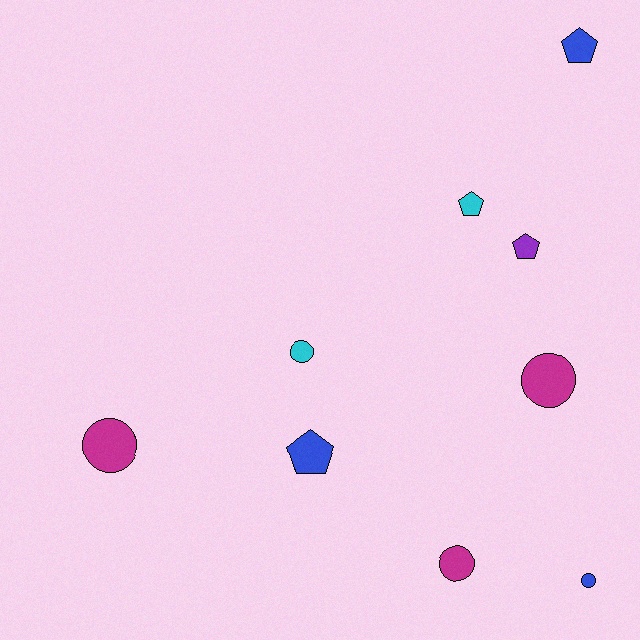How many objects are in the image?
There are 9 objects.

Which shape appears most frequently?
Circle, with 5 objects.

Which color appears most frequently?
Blue, with 3 objects.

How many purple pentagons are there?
There is 1 purple pentagon.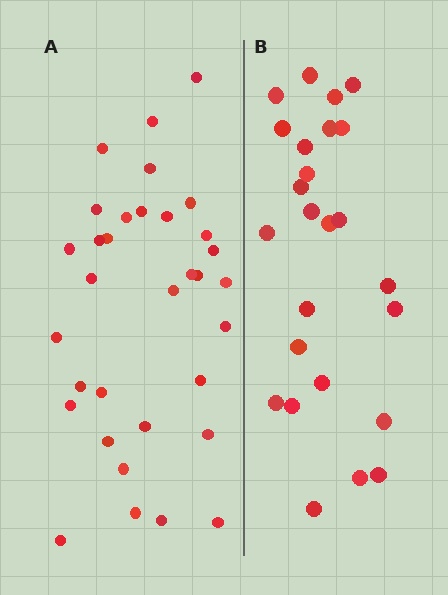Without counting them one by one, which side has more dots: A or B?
Region A (the left region) has more dots.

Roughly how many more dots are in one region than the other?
Region A has roughly 8 or so more dots than region B.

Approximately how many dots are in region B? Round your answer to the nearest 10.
About 20 dots. (The exact count is 25, which rounds to 20.)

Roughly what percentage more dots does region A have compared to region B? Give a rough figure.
About 30% more.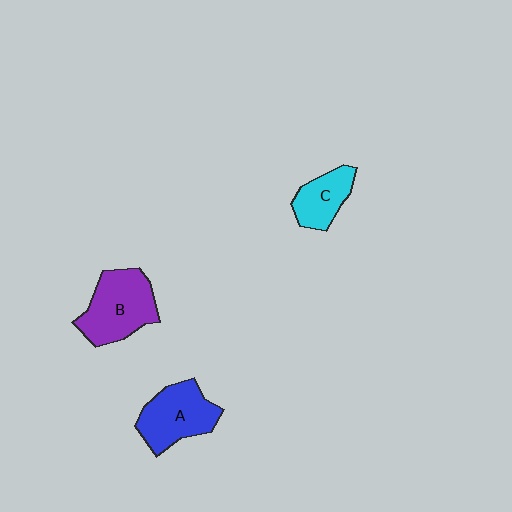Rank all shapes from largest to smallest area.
From largest to smallest: B (purple), A (blue), C (cyan).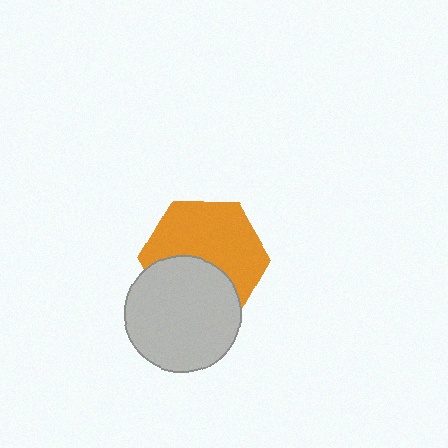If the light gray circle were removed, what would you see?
You would see the complete orange hexagon.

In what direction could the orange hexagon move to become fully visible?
The orange hexagon could move up. That would shift it out from behind the light gray circle entirely.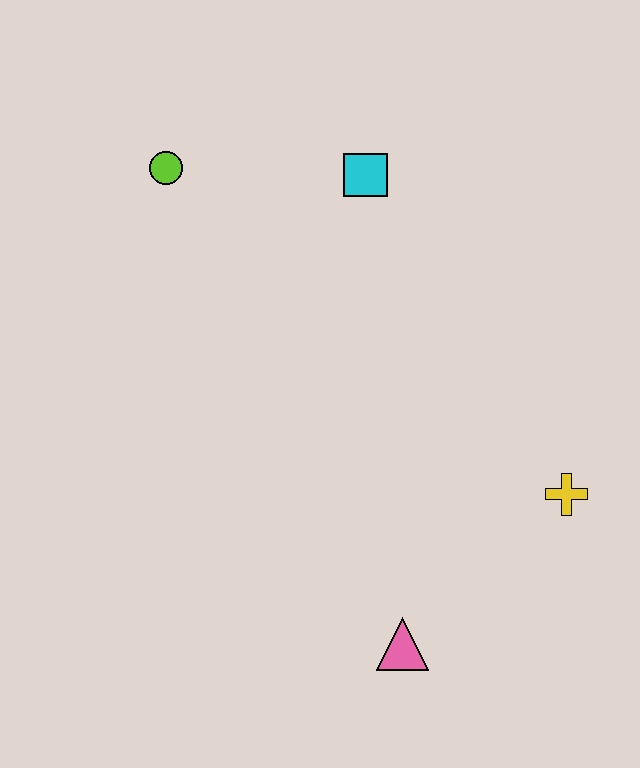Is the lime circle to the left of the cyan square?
Yes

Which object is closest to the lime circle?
The cyan square is closest to the lime circle.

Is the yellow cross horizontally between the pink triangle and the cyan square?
No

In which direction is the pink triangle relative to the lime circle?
The pink triangle is below the lime circle.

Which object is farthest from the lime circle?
The pink triangle is farthest from the lime circle.